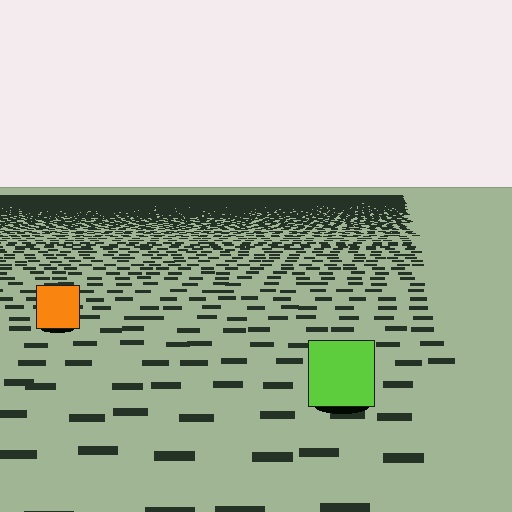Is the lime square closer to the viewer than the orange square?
Yes. The lime square is closer — you can tell from the texture gradient: the ground texture is coarser near it.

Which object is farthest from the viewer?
The orange square is farthest from the viewer. It appears smaller and the ground texture around it is denser.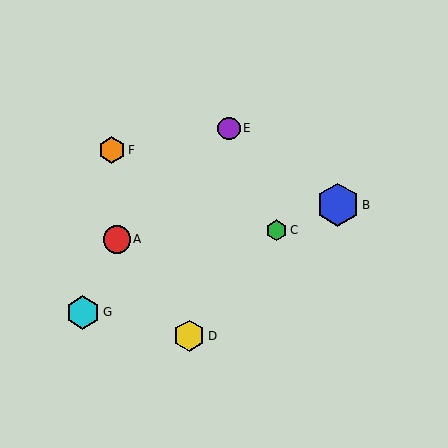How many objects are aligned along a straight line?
3 objects (B, C, G) are aligned along a straight line.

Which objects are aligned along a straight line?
Objects B, C, G are aligned along a straight line.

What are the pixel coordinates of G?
Object G is at (83, 312).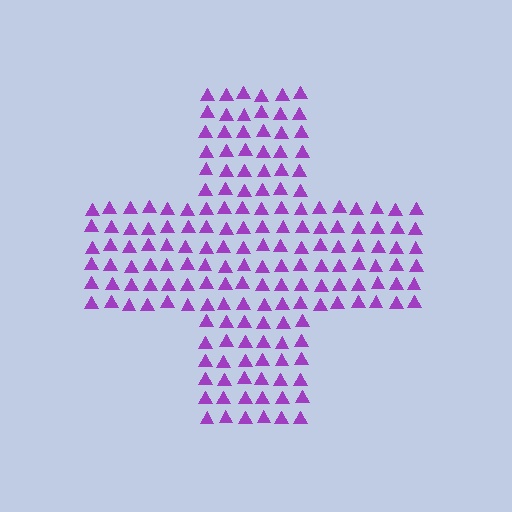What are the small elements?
The small elements are triangles.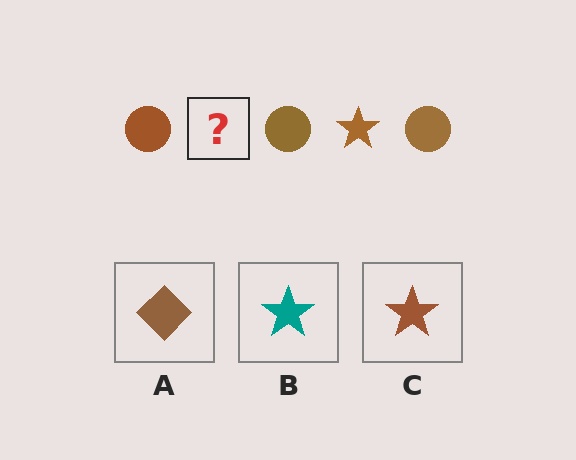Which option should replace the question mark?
Option C.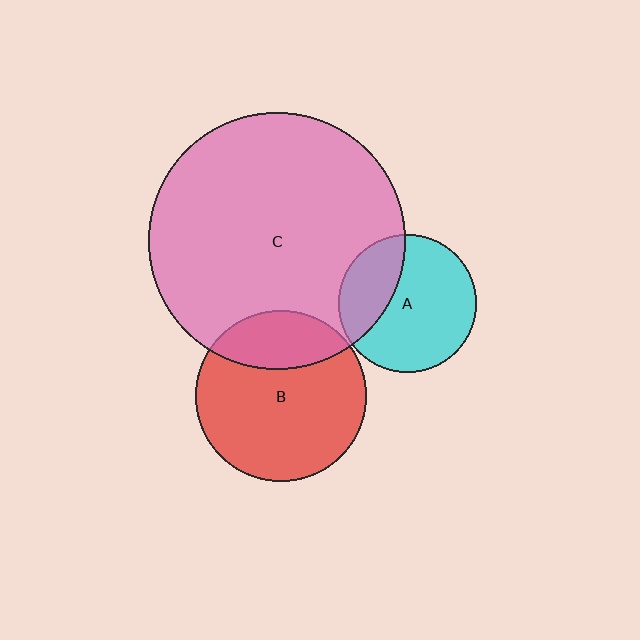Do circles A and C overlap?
Yes.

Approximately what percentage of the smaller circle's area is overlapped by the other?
Approximately 30%.